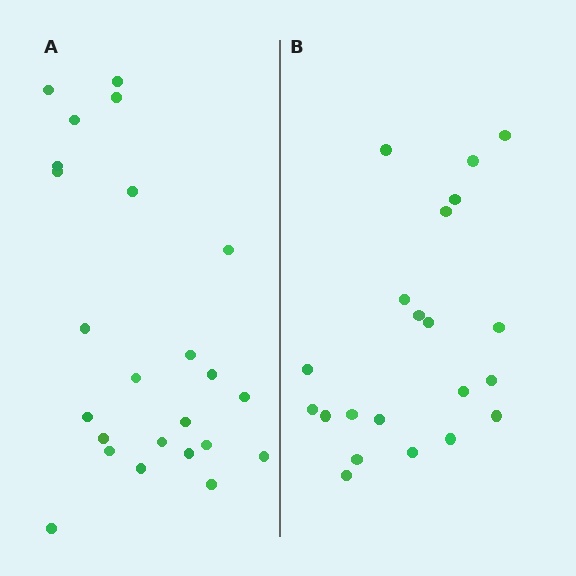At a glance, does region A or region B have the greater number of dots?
Region A (the left region) has more dots.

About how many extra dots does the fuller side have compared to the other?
Region A has just a few more — roughly 2 or 3 more dots than region B.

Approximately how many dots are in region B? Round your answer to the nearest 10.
About 20 dots. (The exact count is 21, which rounds to 20.)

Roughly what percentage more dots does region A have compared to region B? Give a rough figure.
About 15% more.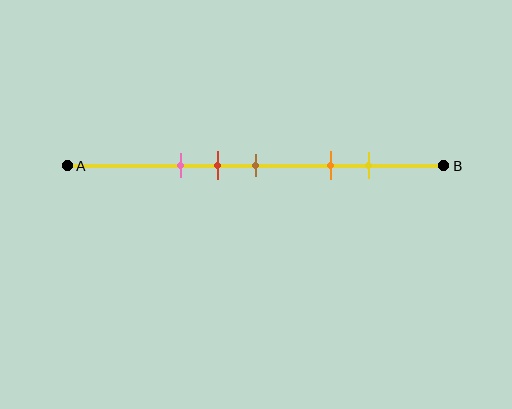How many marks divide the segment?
There are 5 marks dividing the segment.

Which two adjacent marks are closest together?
The red and brown marks are the closest adjacent pair.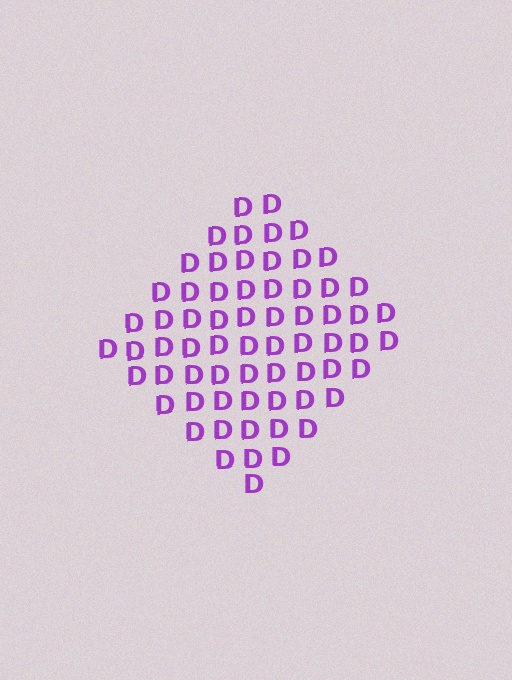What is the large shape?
The large shape is a diamond.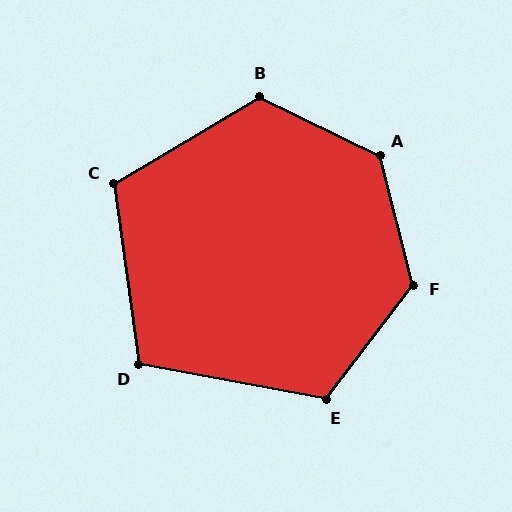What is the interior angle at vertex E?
Approximately 117 degrees (obtuse).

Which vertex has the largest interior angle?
A, at approximately 130 degrees.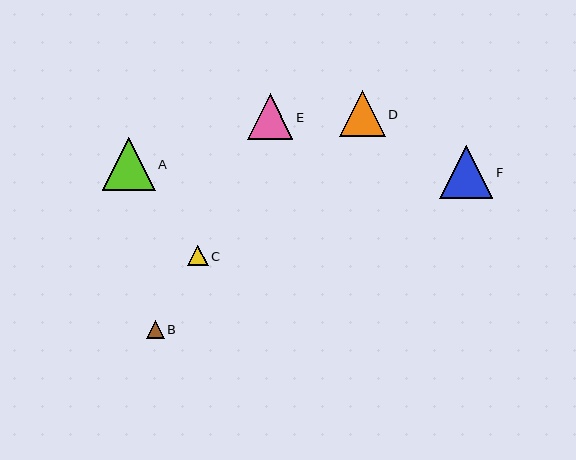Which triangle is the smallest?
Triangle B is the smallest with a size of approximately 17 pixels.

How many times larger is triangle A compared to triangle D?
Triangle A is approximately 1.2 times the size of triangle D.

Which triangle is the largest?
Triangle F is the largest with a size of approximately 53 pixels.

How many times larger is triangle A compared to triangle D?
Triangle A is approximately 1.2 times the size of triangle D.